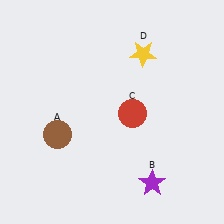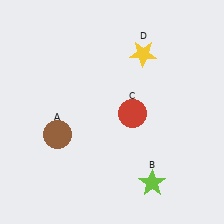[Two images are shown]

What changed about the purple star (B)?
In Image 1, B is purple. In Image 2, it changed to lime.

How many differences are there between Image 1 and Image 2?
There is 1 difference between the two images.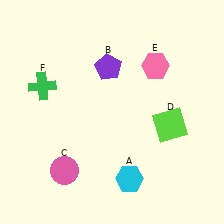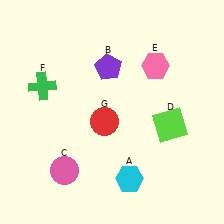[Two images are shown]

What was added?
A red circle (G) was added in Image 2.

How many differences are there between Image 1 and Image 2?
There is 1 difference between the two images.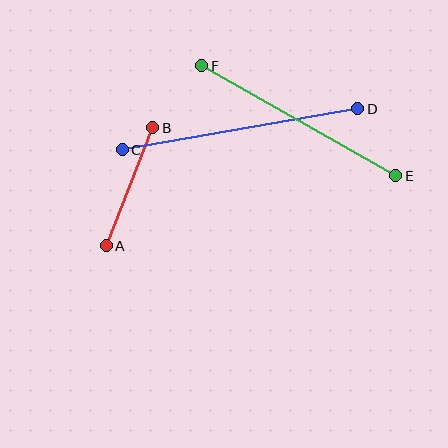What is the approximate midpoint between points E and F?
The midpoint is at approximately (299, 121) pixels.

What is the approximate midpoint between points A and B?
The midpoint is at approximately (129, 187) pixels.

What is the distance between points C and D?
The distance is approximately 239 pixels.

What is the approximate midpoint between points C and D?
The midpoint is at approximately (240, 129) pixels.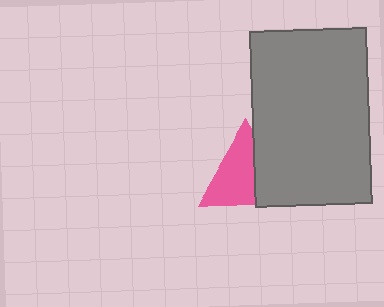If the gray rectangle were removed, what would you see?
You would see the complete pink triangle.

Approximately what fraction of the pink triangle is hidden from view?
Roughly 37% of the pink triangle is hidden behind the gray rectangle.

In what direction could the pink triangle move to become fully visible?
The pink triangle could move left. That would shift it out from behind the gray rectangle entirely.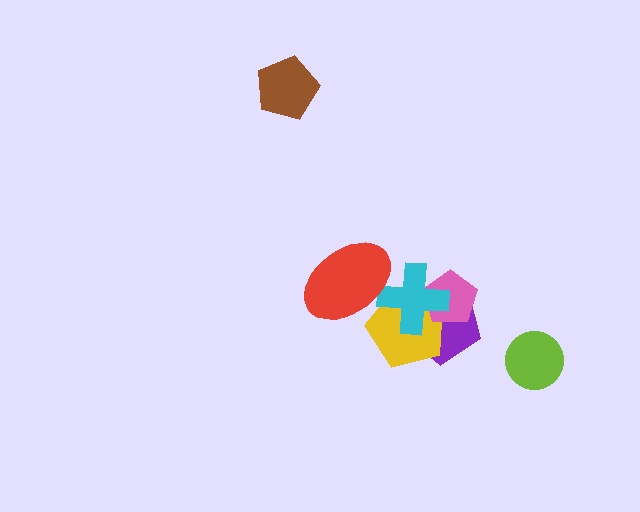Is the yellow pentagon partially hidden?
Yes, it is partially covered by another shape.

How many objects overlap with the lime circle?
0 objects overlap with the lime circle.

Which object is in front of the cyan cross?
The red ellipse is in front of the cyan cross.